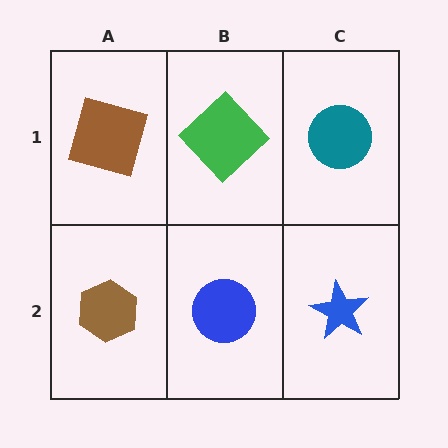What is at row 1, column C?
A teal circle.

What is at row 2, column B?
A blue circle.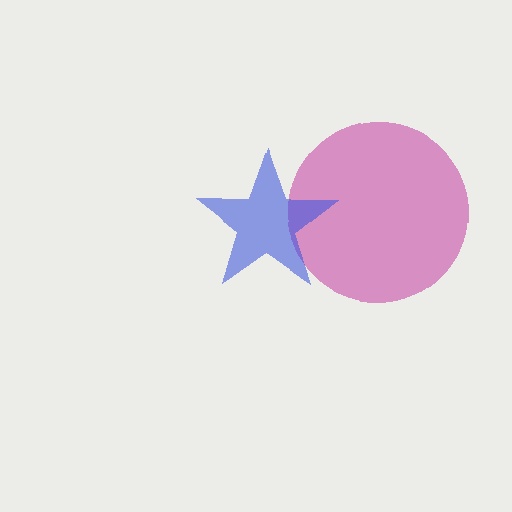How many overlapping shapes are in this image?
There are 2 overlapping shapes in the image.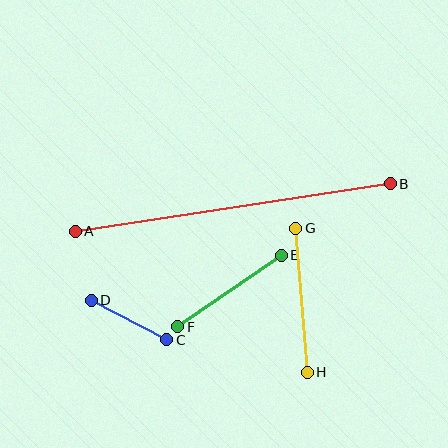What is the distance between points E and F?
The distance is approximately 126 pixels.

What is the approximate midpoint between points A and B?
The midpoint is at approximately (233, 207) pixels.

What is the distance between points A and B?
The distance is approximately 319 pixels.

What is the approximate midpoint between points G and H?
The midpoint is at approximately (302, 300) pixels.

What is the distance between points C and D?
The distance is approximately 85 pixels.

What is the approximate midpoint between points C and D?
The midpoint is at approximately (129, 320) pixels.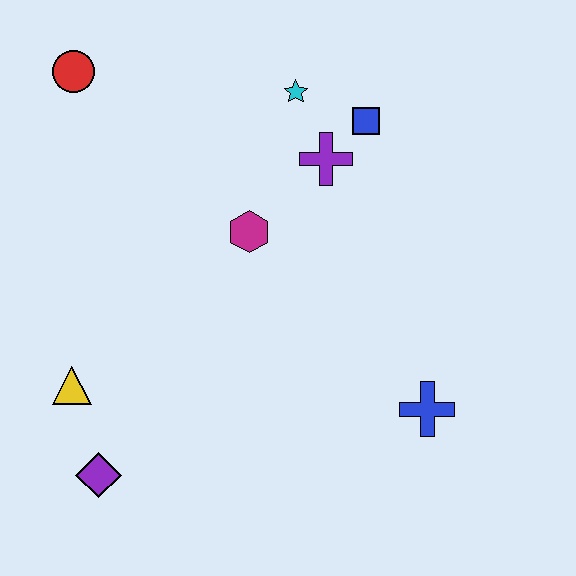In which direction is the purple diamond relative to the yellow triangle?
The purple diamond is below the yellow triangle.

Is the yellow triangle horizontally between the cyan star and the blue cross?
No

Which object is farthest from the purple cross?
The purple diamond is farthest from the purple cross.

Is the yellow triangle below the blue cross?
No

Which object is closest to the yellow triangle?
The purple diamond is closest to the yellow triangle.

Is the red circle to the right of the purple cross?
No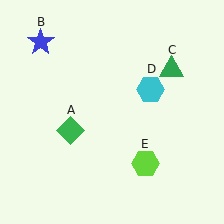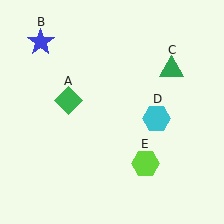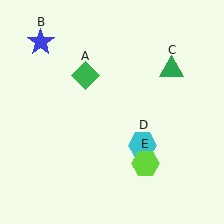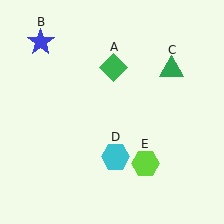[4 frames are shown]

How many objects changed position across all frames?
2 objects changed position: green diamond (object A), cyan hexagon (object D).